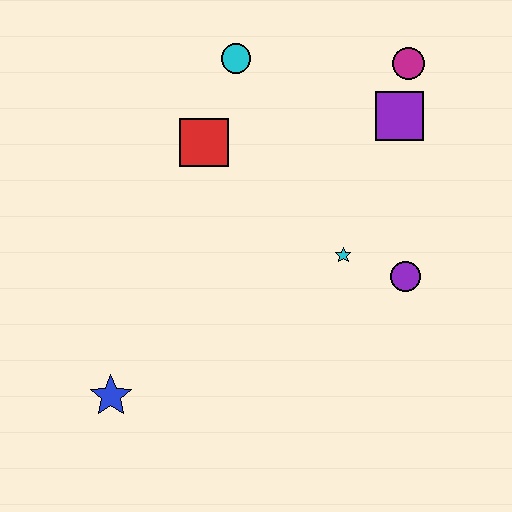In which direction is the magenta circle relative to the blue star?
The magenta circle is above the blue star.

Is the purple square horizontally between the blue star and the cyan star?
No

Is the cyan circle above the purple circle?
Yes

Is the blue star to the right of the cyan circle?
No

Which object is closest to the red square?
The cyan circle is closest to the red square.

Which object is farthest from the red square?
The blue star is farthest from the red square.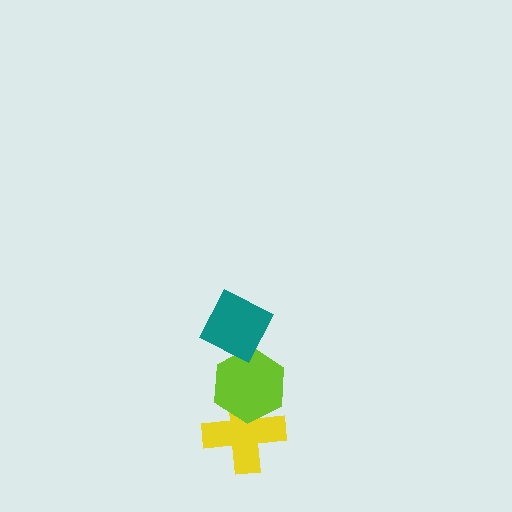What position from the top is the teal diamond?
The teal diamond is 1st from the top.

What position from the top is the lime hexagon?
The lime hexagon is 2nd from the top.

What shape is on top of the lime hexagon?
The teal diamond is on top of the lime hexagon.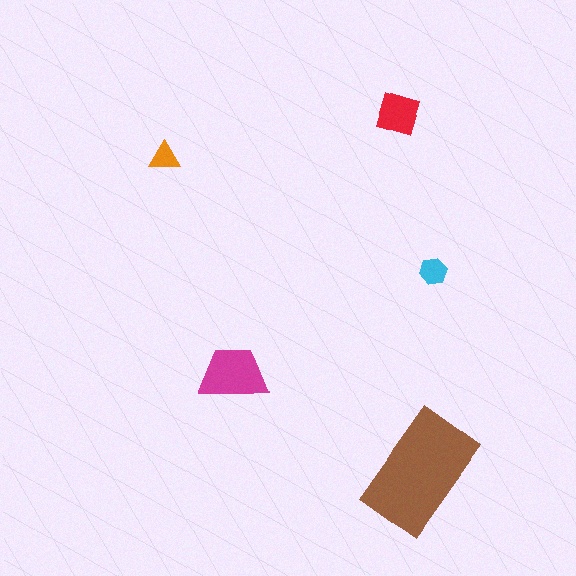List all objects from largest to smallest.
The brown rectangle, the magenta trapezoid, the red diamond, the cyan hexagon, the orange triangle.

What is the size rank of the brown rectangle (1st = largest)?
1st.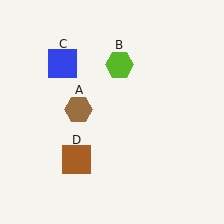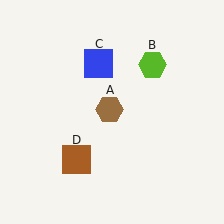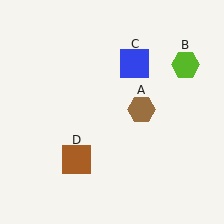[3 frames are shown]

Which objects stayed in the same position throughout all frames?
Brown square (object D) remained stationary.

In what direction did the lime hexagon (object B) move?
The lime hexagon (object B) moved right.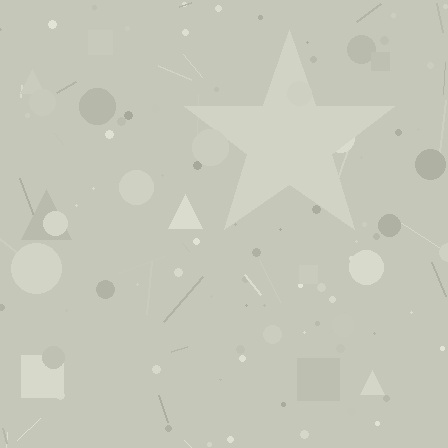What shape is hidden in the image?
A star is hidden in the image.